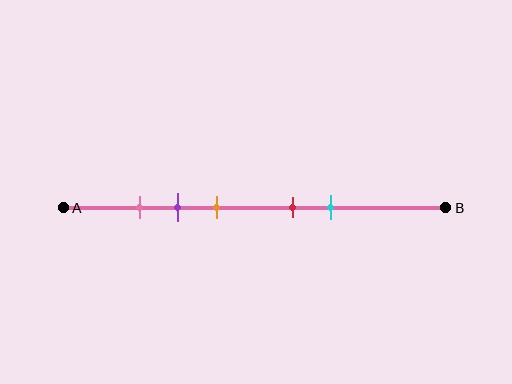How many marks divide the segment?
There are 5 marks dividing the segment.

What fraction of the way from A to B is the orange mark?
The orange mark is approximately 40% (0.4) of the way from A to B.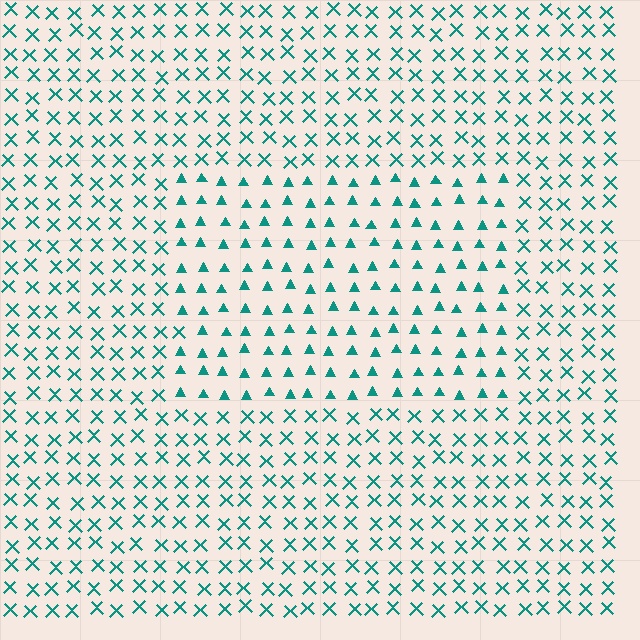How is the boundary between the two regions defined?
The boundary is defined by a change in element shape: triangles inside vs. X marks outside. All elements share the same color and spacing.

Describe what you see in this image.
The image is filled with small teal elements arranged in a uniform grid. A rectangle-shaped region contains triangles, while the surrounding area contains X marks. The boundary is defined purely by the change in element shape.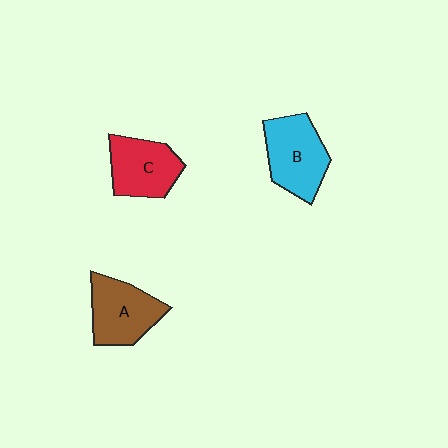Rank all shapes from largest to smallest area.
From largest to smallest: B (cyan), A (brown), C (red).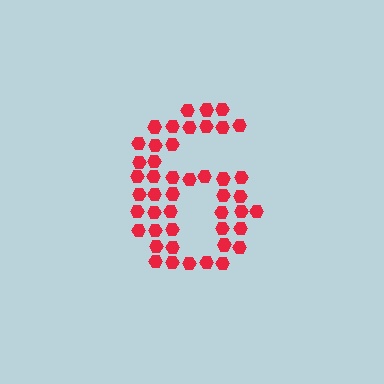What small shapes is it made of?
It is made of small hexagons.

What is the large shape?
The large shape is the digit 6.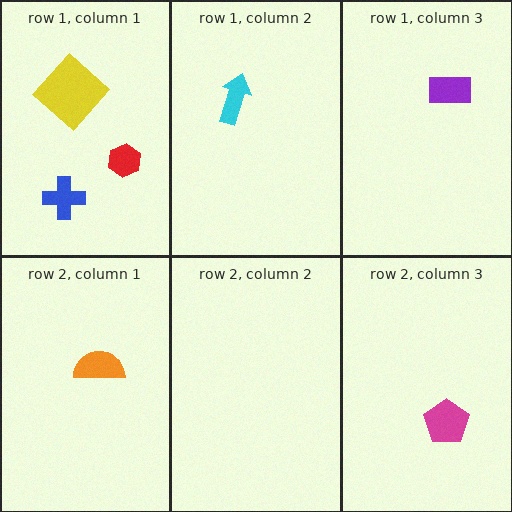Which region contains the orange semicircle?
The row 2, column 1 region.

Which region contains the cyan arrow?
The row 1, column 2 region.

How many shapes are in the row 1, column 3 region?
1.